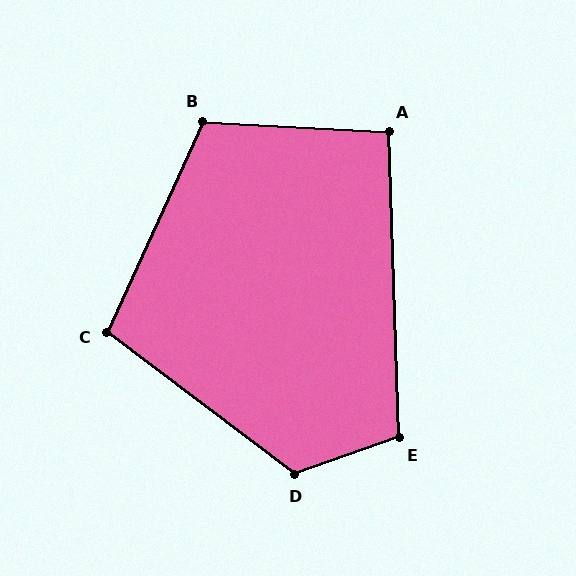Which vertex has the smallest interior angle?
A, at approximately 95 degrees.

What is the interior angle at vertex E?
Approximately 108 degrees (obtuse).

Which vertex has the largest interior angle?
D, at approximately 123 degrees.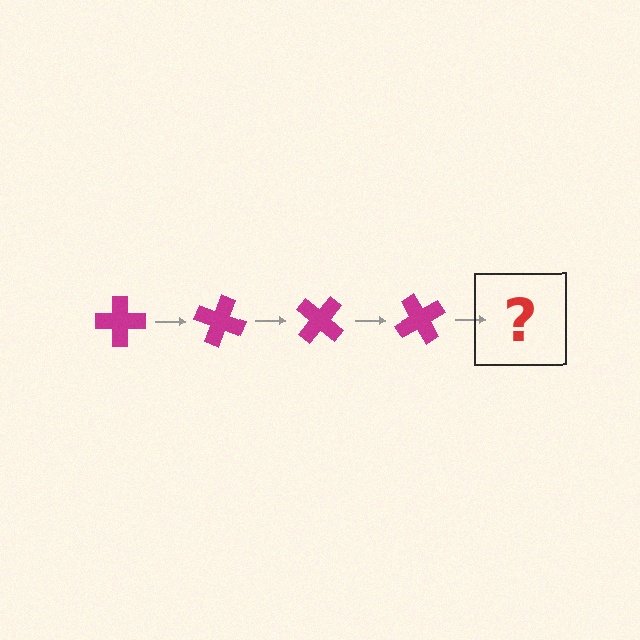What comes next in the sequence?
The next element should be a magenta cross rotated 80 degrees.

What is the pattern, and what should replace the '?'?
The pattern is that the cross rotates 20 degrees each step. The '?' should be a magenta cross rotated 80 degrees.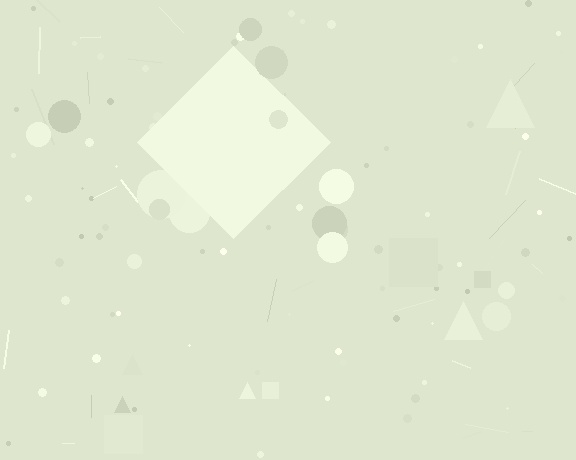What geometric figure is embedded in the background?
A diamond is embedded in the background.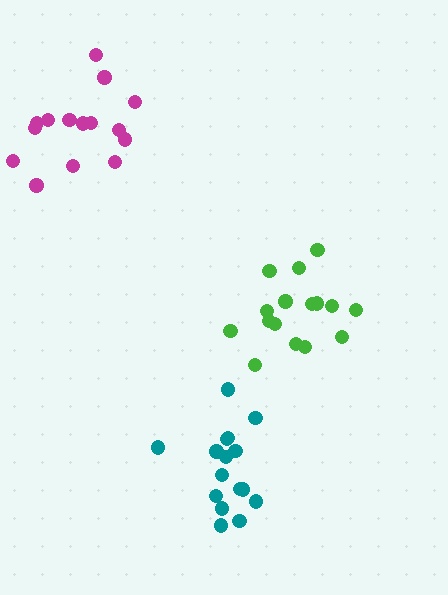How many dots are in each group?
Group 1: 15 dots, Group 2: 16 dots, Group 3: 16 dots (47 total).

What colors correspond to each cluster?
The clusters are colored: magenta, teal, green.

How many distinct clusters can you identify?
There are 3 distinct clusters.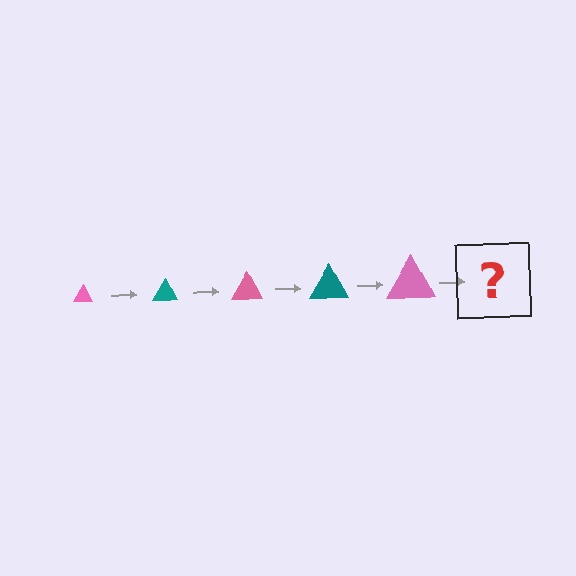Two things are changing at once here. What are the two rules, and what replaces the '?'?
The two rules are that the triangle grows larger each step and the color cycles through pink and teal. The '?' should be a teal triangle, larger than the previous one.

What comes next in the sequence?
The next element should be a teal triangle, larger than the previous one.